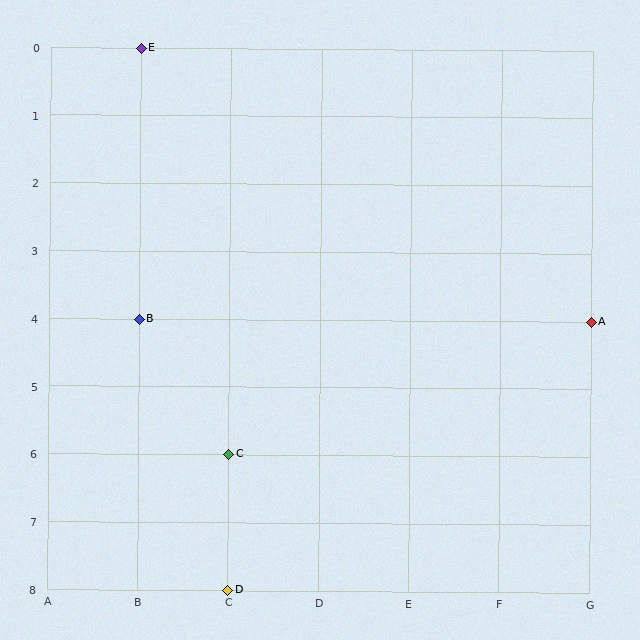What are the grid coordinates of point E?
Point E is at grid coordinates (B, 0).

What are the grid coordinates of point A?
Point A is at grid coordinates (G, 4).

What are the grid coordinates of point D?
Point D is at grid coordinates (C, 8).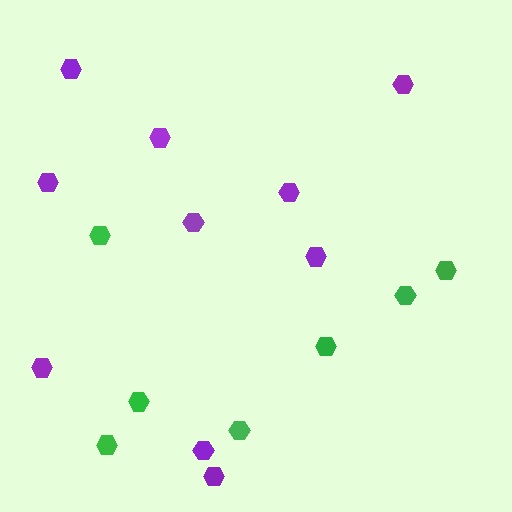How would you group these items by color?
There are 2 groups: one group of purple hexagons (10) and one group of green hexagons (7).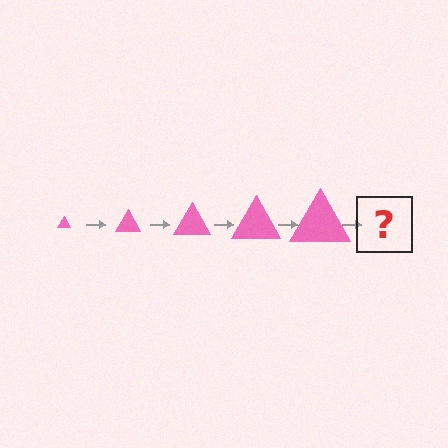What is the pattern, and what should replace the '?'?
The pattern is that the triangle gets progressively larger each step. The '?' should be a pink triangle, larger than the previous one.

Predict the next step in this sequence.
The next step is a pink triangle, larger than the previous one.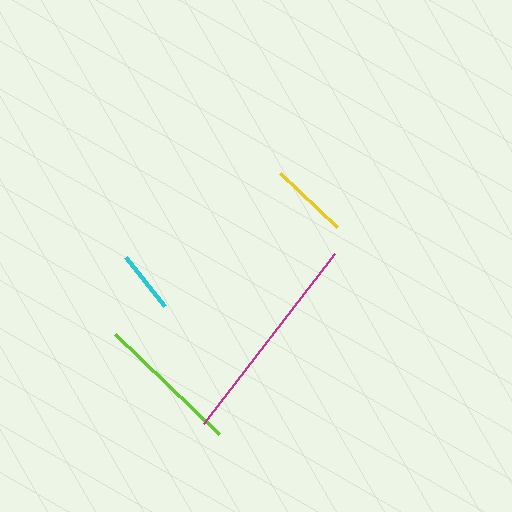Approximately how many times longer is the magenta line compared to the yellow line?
The magenta line is approximately 2.7 times the length of the yellow line.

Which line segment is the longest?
The magenta line is the longest at approximately 215 pixels.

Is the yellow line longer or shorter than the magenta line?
The magenta line is longer than the yellow line.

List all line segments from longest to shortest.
From longest to shortest: magenta, lime, yellow, cyan.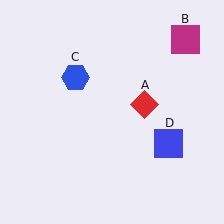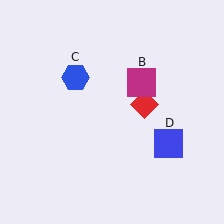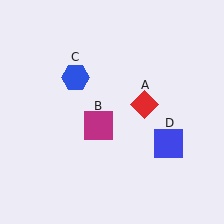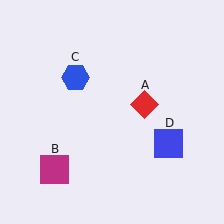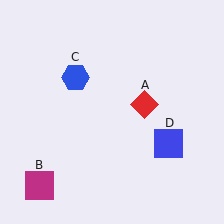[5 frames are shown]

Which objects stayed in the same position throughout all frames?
Red diamond (object A) and blue hexagon (object C) and blue square (object D) remained stationary.